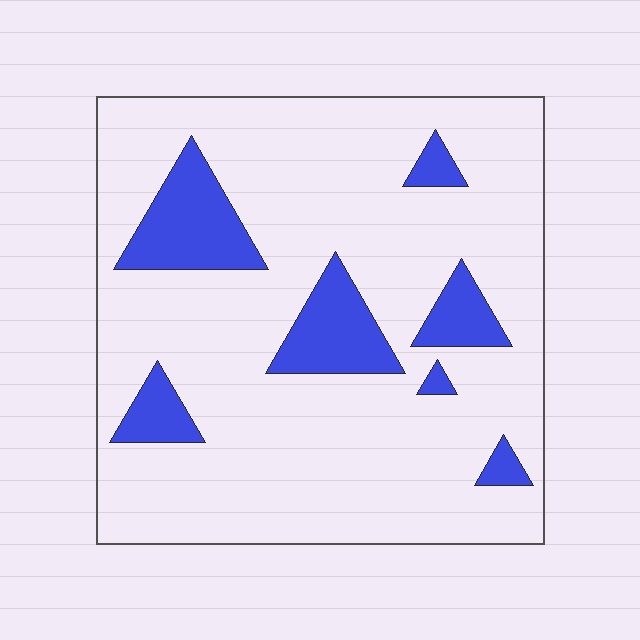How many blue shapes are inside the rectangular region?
7.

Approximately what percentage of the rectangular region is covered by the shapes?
Approximately 15%.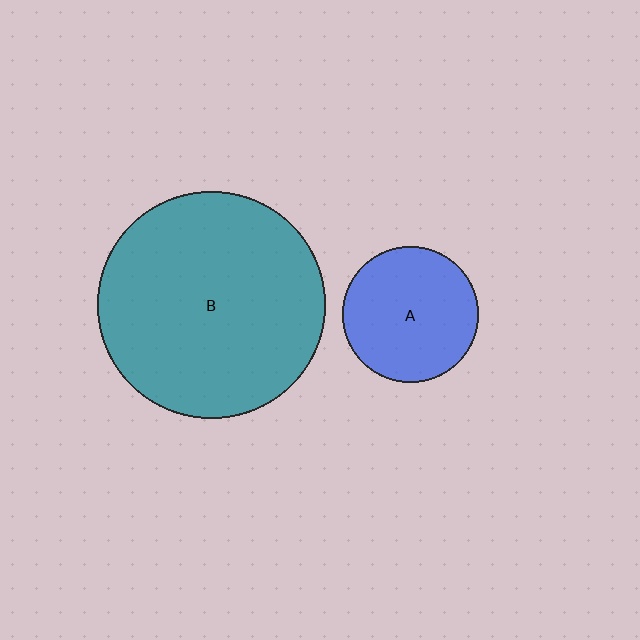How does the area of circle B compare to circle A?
Approximately 2.8 times.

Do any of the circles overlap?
No, none of the circles overlap.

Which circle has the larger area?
Circle B (teal).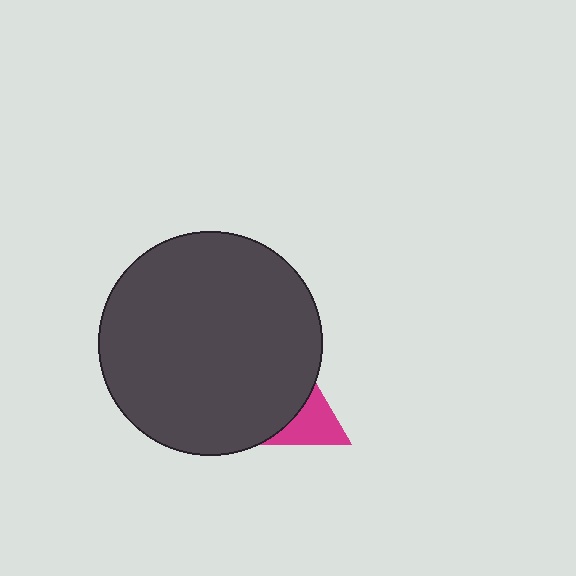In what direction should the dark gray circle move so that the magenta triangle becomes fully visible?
The dark gray circle should move left. That is the shortest direction to clear the overlap and leave the magenta triangle fully visible.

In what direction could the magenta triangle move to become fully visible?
The magenta triangle could move right. That would shift it out from behind the dark gray circle entirely.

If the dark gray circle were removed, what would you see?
You would see the complete magenta triangle.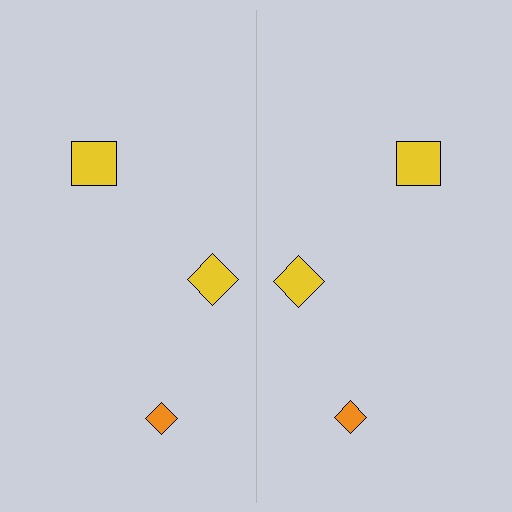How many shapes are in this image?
There are 6 shapes in this image.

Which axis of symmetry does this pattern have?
The pattern has a vertical axis of symmetry running through the center of the image.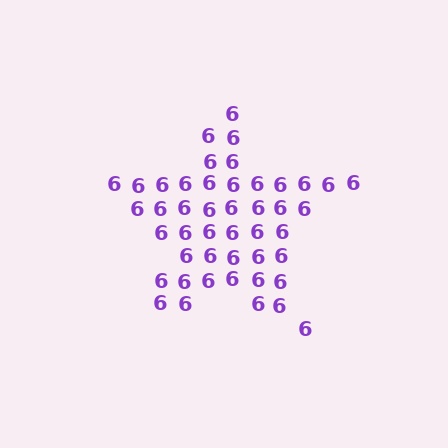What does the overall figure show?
The overall figure shows a star.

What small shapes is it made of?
It is made of small digit 6's.